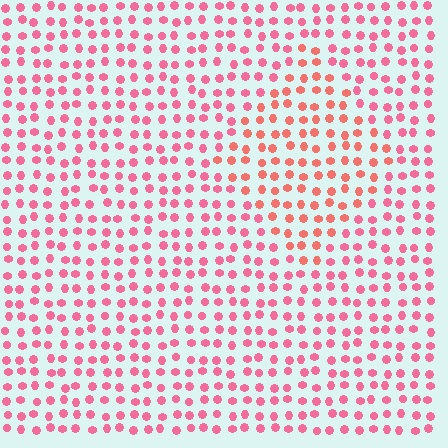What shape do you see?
I see a diamond.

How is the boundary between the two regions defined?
The boundary is defined purely by a slight shift in hue (about 23 degrees). Spacing, size, and orientation are identical on both sides.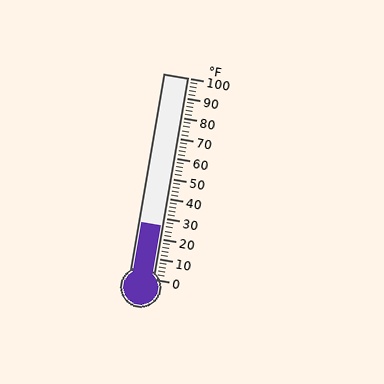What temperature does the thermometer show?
The thermometer shows approximately 26°F.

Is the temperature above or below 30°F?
The temperature is below 30°F.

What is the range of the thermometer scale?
The thermometer scale ranges from 0°F to 100°F.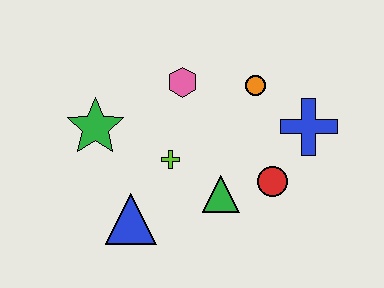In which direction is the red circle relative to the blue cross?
The red circle is below the blue cross.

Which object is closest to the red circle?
The green triangle is closest to the red circle.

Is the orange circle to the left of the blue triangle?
No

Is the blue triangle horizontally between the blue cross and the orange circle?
No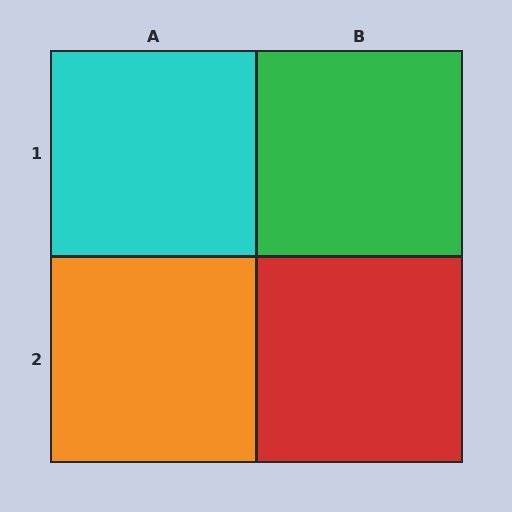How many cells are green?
1 cell is green.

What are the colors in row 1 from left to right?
Cyan, green.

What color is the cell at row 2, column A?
Orange.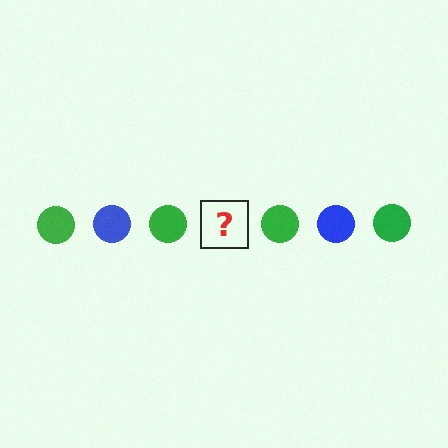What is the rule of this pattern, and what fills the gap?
The rule is that the pattern cycles through green, blue circles. The gap should be filled with a blue circle.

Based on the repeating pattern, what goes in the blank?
The blank should be a blue circle.